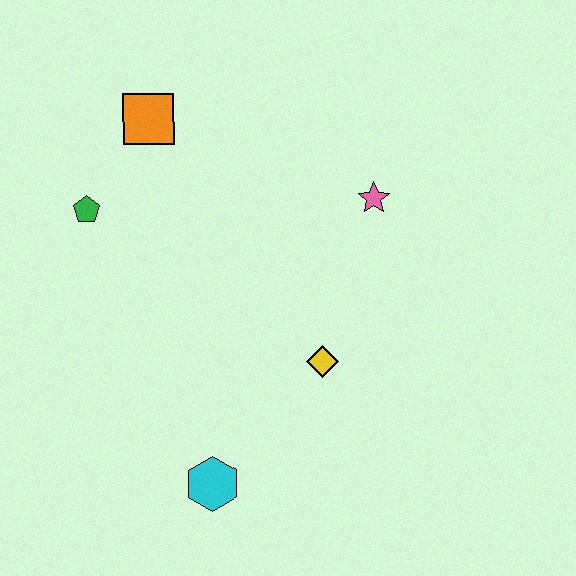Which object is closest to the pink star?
The yellow diamond is closest to the pink star.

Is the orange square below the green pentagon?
No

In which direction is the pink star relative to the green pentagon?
The pink star is to the right of the green pentagon.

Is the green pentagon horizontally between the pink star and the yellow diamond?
No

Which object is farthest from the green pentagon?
The cyan hexagon is farthest from the green pentagon.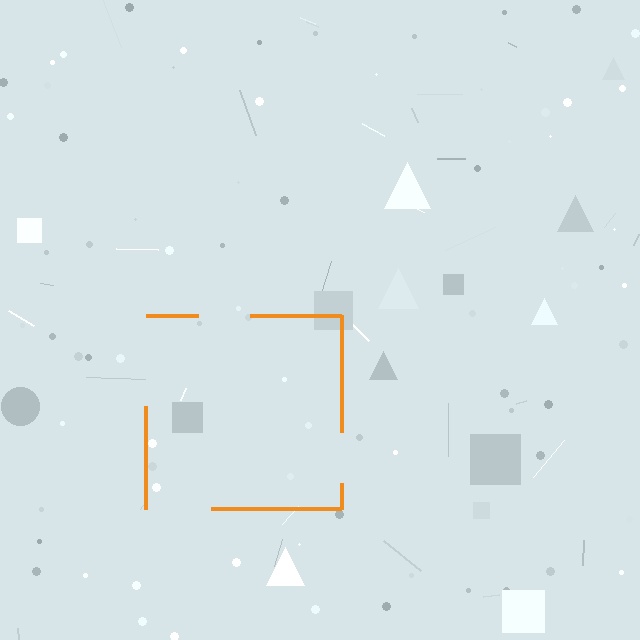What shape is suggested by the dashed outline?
The dashed outline suggests a square.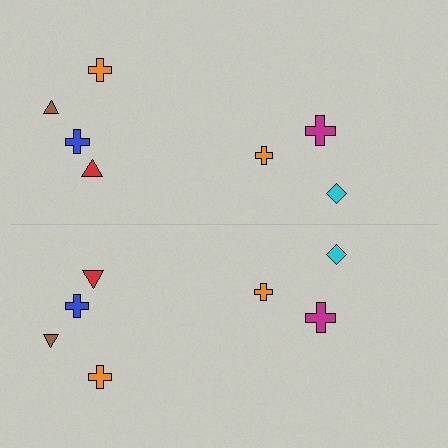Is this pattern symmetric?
Yes, this pattern has bilateral (reflection) symmetry.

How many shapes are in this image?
There are 14 shapes in this image.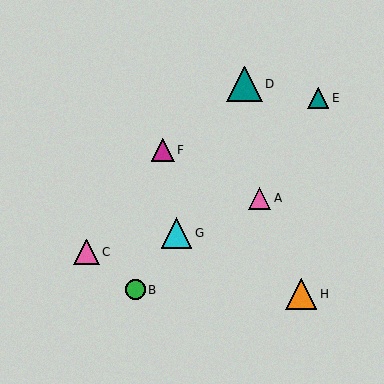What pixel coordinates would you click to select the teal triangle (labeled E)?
Click at (318, 97) to select the teal triangle E.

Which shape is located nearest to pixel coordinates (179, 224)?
The cyan triangle (labeled G) at (177, 233) is nearest to that location.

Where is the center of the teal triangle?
The center of the teal triangle is at (318, 97).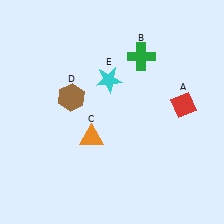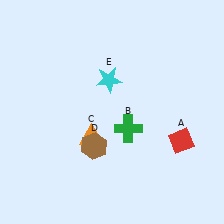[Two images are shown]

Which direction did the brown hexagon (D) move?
The brown hexagon (D) moved down.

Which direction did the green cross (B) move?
The green cross (B) moved down.